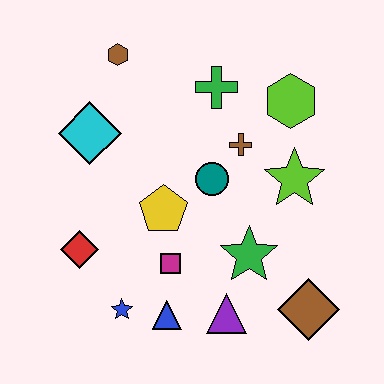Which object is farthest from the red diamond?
The lime hexagon is farthest from the red diamond.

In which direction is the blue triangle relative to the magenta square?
The blue triangle is below the magenta square.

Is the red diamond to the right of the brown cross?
No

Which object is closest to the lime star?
The brown cross is closest to the lime star.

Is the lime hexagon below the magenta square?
No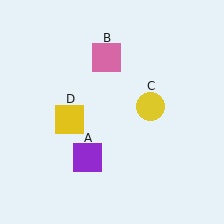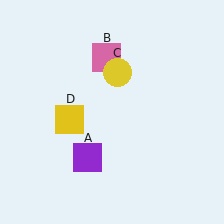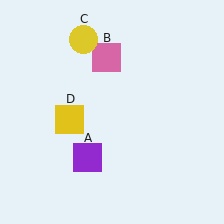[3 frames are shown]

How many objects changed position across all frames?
1 object changed position: yellow circle (object C).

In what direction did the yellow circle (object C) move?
The yellow circle (object C) moved up and to the left.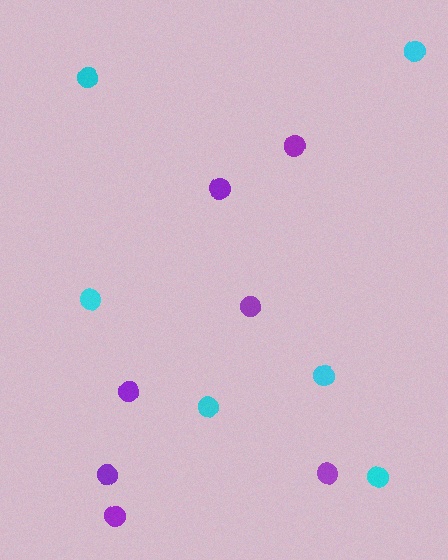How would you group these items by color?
There are 2 groups: one group of cyan circles (6) and one group of purple circles (7).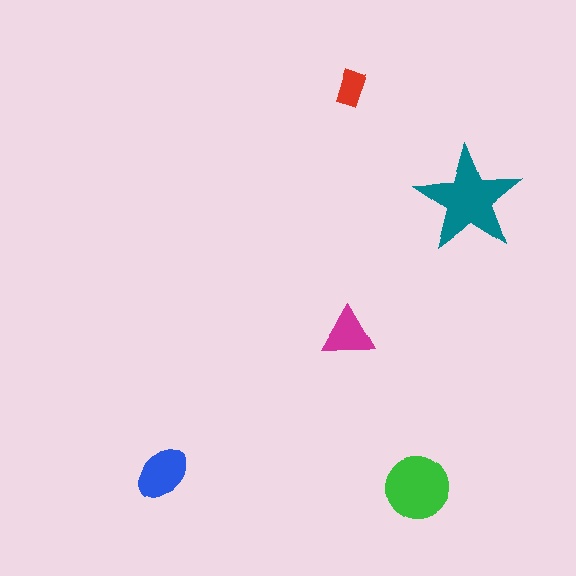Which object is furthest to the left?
The blue ellipse is leftmost.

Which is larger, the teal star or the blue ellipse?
The teal star.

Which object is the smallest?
The red rectangle.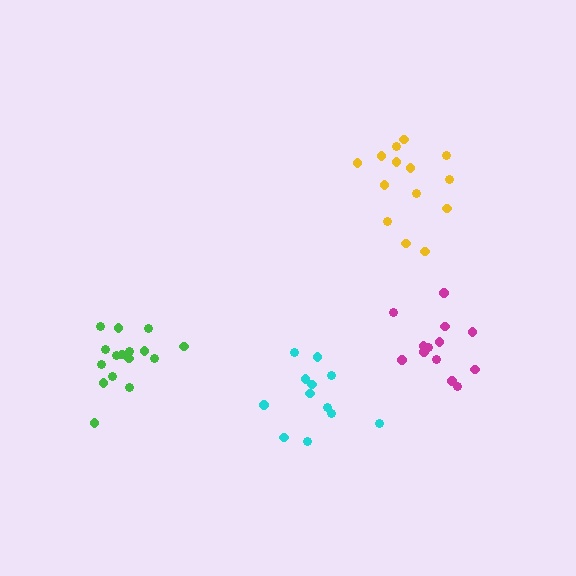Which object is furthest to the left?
The green cluster is leftmost.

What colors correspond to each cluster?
The clusters are colored: yellow, cyan, green, magenta.